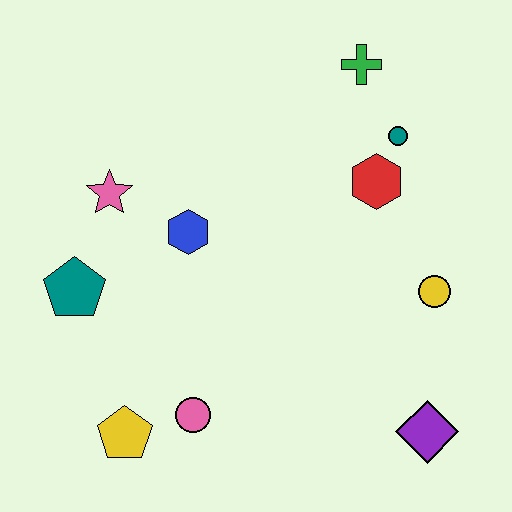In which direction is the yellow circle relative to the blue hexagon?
The yellow circle is to the right of the blue hexagon.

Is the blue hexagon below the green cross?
Yes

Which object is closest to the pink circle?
The yellow pentagon is closest to the pink circle.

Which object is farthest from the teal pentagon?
The purple diamond is farthest from the teal pentagon.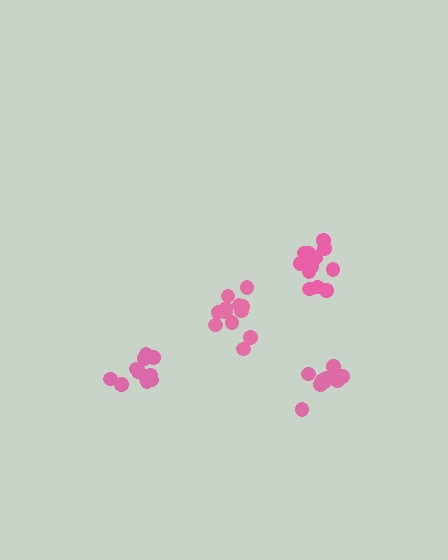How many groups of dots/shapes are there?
There are 4 groups.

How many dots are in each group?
Group 1: 12 dots, Group 2: 12 dots, Group 3: 10 dots, Group 4: 11 dots (45 total).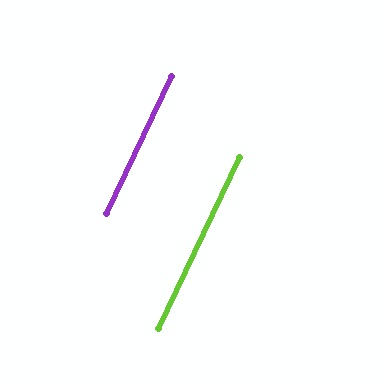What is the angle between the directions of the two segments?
Approximately 0 degrees.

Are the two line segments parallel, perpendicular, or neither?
Parallel — their directions differ by only 0.1°.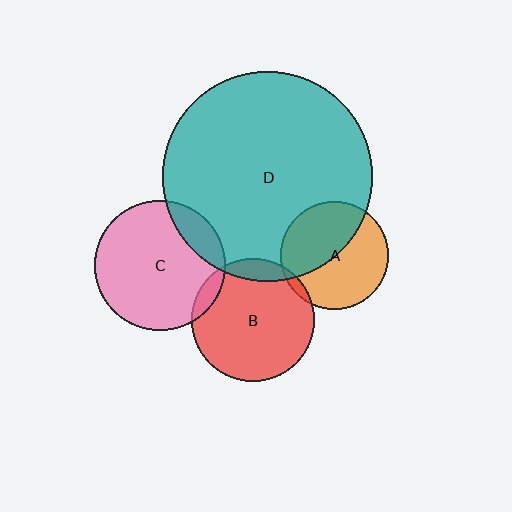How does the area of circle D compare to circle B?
Approximately 2.9 times.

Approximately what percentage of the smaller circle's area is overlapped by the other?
Approximately 5%.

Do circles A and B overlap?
Yes.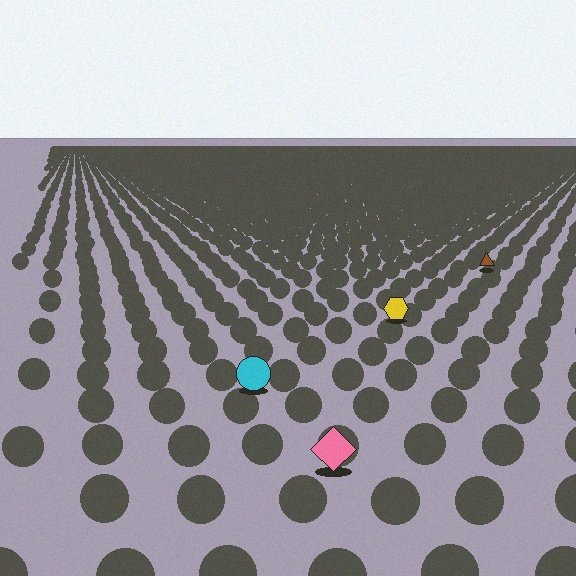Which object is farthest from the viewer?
The brown triangle is farthest from the viewer. It appears smaller and the ground texture around it is denser.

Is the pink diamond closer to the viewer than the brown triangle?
Yes. The pink diamond is closer — you can tell from the texture gradient: the ground texture is coarser near it.